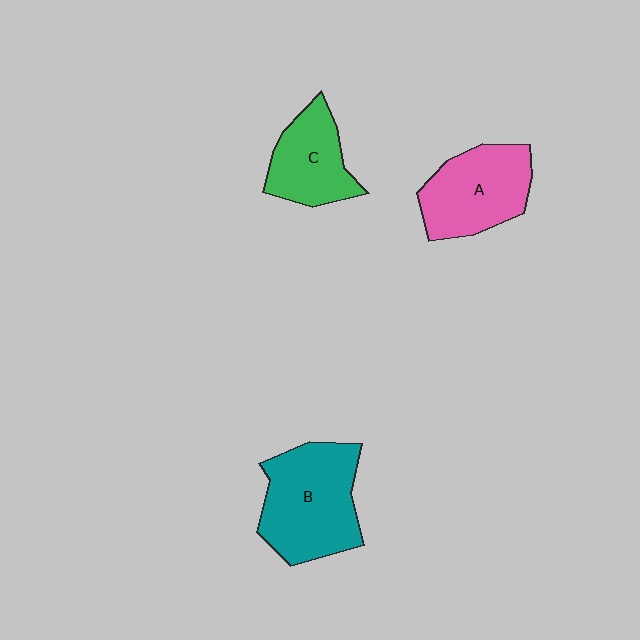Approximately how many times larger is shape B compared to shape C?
Approximately 1.5 times.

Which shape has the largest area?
Shape B (teal).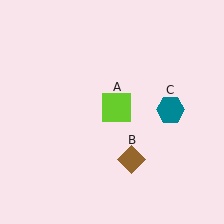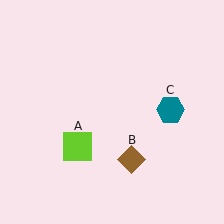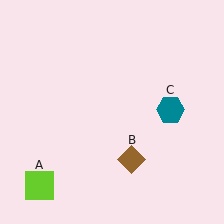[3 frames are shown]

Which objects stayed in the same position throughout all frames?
Brown diamond (object B) and teal hexagon (object C) remained stationary.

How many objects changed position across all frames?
1 object changed position: lime square (object A).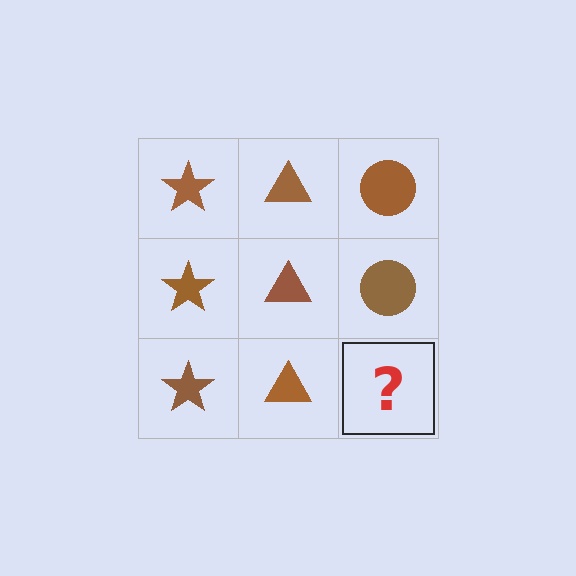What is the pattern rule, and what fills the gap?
The rule is that each column has a consistent shape. The gap should be filled with a brown circle.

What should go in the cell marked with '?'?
The missing cell should contain a brown circle.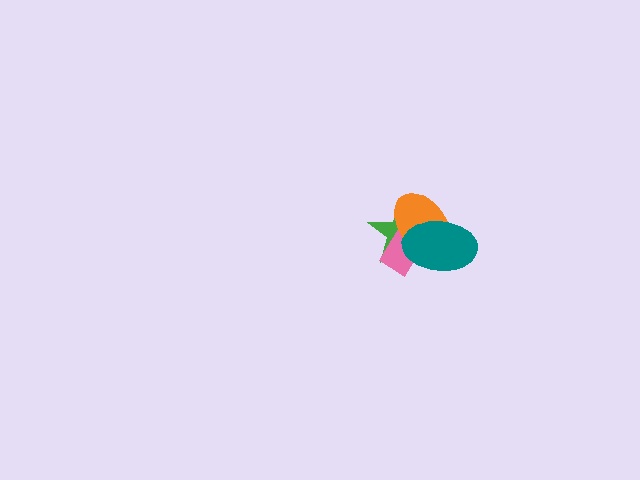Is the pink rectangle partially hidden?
Yes, it is partially covered by another shape.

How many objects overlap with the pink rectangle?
3 objects overlap with the pink rectangle.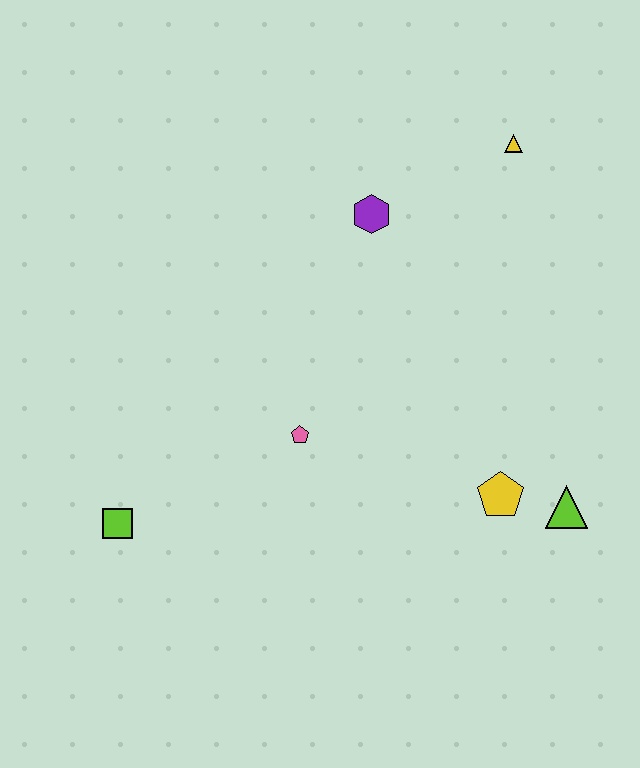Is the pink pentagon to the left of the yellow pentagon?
Yes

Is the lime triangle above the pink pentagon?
No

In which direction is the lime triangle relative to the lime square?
The lime triangle is to the right of the lime square.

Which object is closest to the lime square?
The pink pentagon is closest to the lime square.